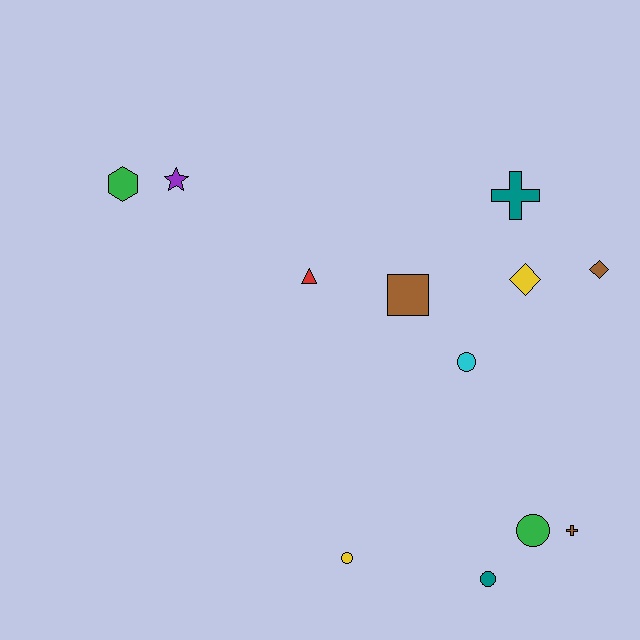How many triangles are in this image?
There is 1 triangle.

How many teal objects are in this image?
There are 2 teal objects.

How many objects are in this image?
There are 12 objects.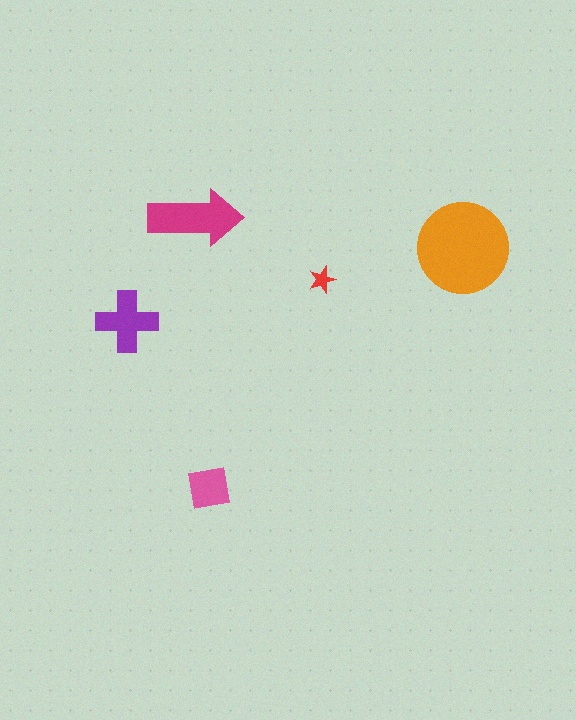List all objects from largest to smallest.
The orange circle, the magenta arrow, the purple cross, the pink square, the red star.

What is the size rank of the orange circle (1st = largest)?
1st.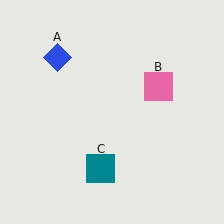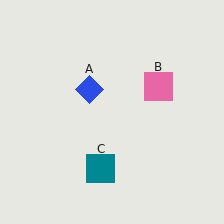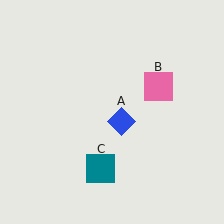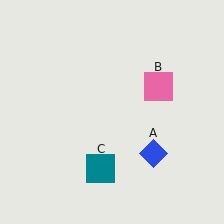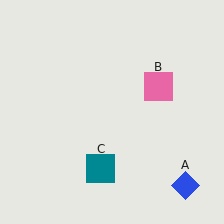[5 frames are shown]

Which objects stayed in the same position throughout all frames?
Pink square (object B) and teal square (object C) remained stationary.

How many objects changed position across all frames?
1 object changed position: blue diamond (object A).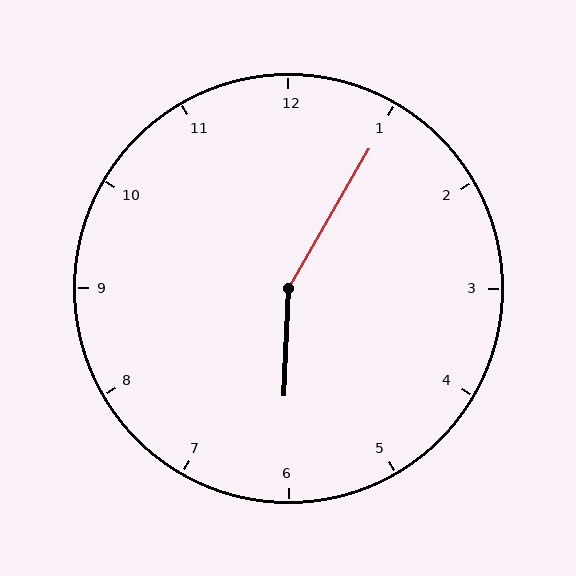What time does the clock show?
6:05.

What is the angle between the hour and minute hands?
Approximately 152 degrees.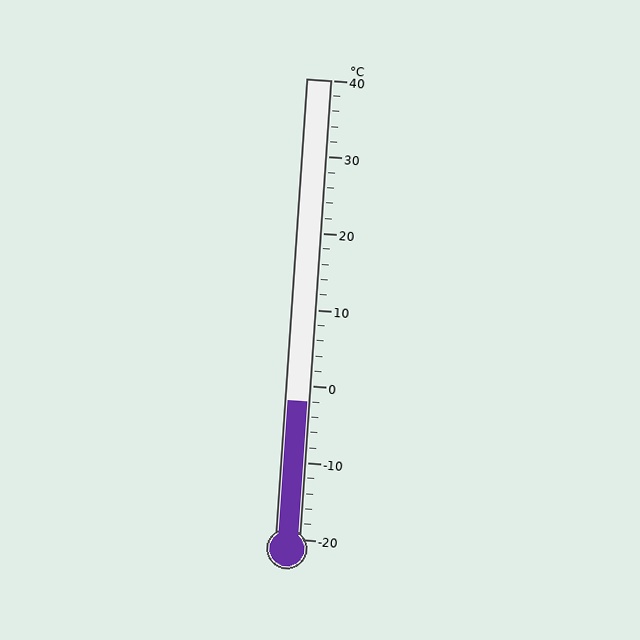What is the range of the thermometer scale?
The thermometer scale ranges from -20°C to 40°C.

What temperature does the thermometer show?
The thermometer shows approximately -2°C.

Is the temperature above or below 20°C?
The temperature is below 20°C.